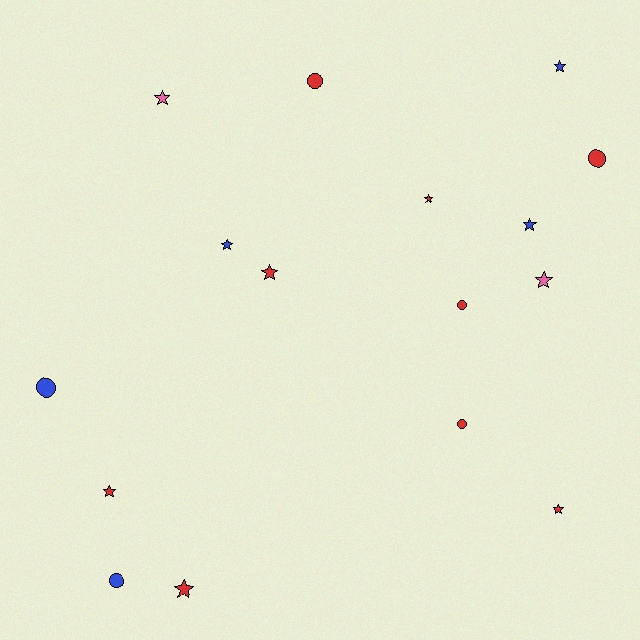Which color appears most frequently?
Red, with 9 objects.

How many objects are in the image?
There are 16 objects.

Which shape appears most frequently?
Star, with 10 objects.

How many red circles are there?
There are 4 red circles.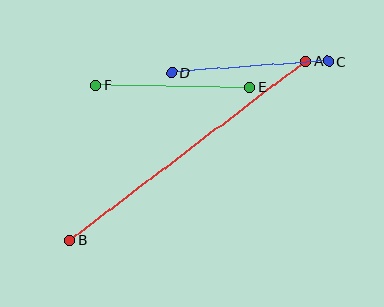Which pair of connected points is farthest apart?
Points A and B are farthest apart.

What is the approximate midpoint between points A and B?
The midpoint is at approximately (188, 151) pixels.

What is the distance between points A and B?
The distance is approximately 296 pixels.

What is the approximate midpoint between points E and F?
The midpoint is at approximately (173, 86) pixels.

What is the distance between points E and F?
The distance is approximately 154 pixels.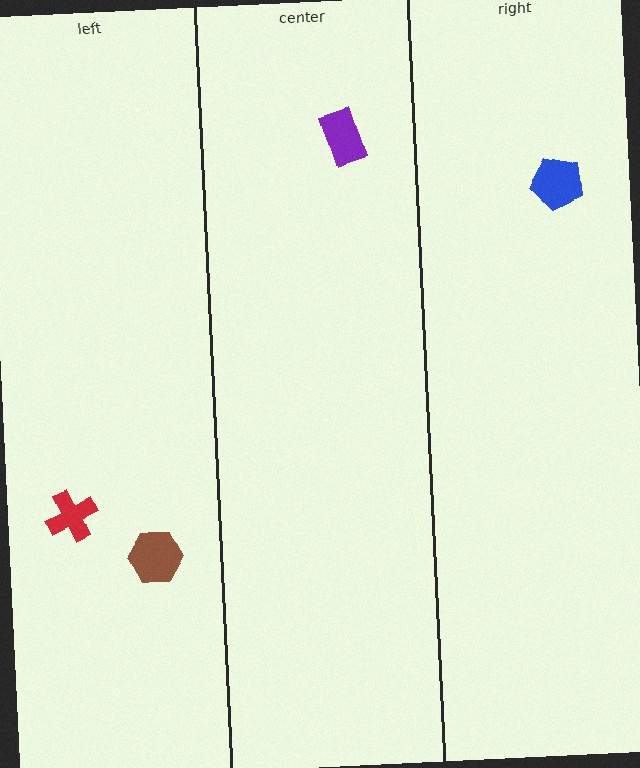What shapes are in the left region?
The red cross, the brown hexagon.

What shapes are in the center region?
The purple rectangle.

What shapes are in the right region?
The blue pentagon.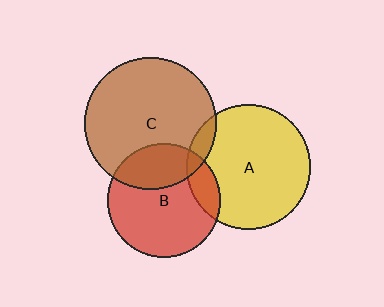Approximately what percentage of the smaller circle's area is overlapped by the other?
Approximately 10%.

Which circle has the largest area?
Circle C (brown).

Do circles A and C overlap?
Yes.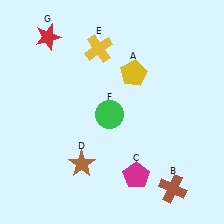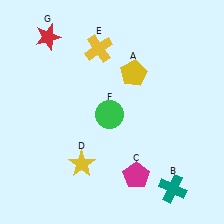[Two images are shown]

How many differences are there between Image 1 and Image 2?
There are 2 differences between the two images.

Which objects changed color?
B changed from brown to teal. D changed from brown to yellow.